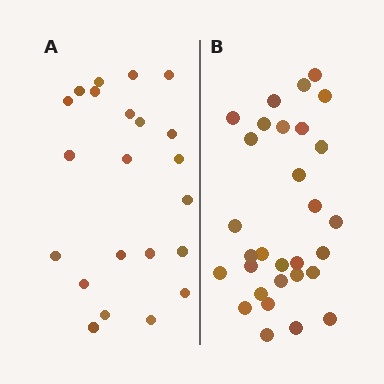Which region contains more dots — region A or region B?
Region B (the right region) has more dots.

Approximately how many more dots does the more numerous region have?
Region B has roughly 8 or so more dots than region A.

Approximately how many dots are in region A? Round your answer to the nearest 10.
About 20 dots. (The exact count is 22, which rounds to 20.)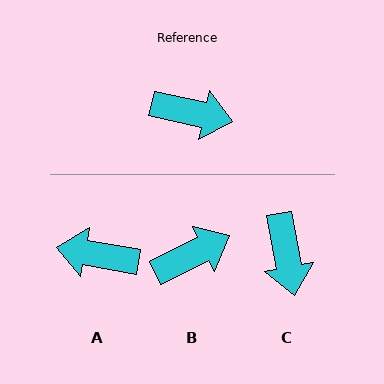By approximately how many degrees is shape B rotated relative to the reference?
Approximately 39 degrees counter-clockwise.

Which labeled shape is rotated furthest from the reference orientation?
A, about 178 degrees away.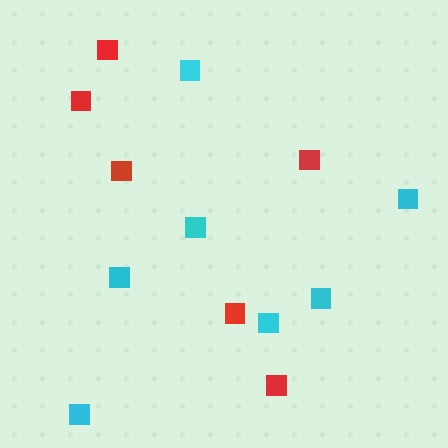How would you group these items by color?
There are 2 groups: one group of cyan squares (7) and one group of red squares (6).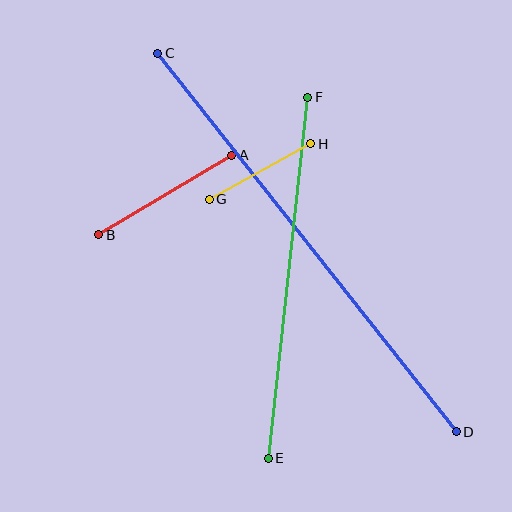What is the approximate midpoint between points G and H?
The midpoint is at approximately (260, 171) pixels.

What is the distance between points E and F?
The distance is approximately 363 pixels.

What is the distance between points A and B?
The distance is approximately 155 pixels.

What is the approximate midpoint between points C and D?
The midpoint is at approximately (307, 243) pixels.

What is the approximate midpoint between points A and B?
The midpoint is at approximately (165, 195) pixels.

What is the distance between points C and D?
The distance is approximately 482 pixels.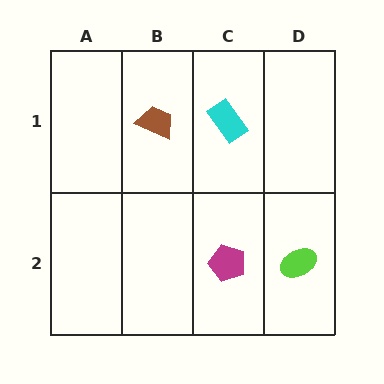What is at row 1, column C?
A cyan rectangle.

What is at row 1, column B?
A brown trapezoid.